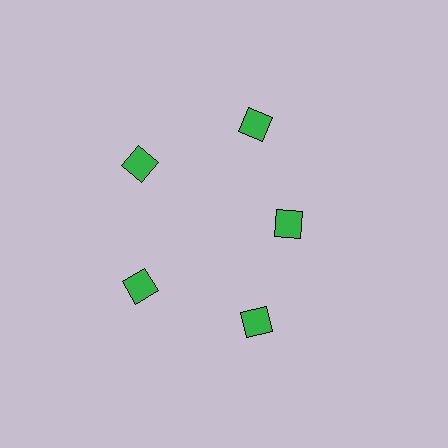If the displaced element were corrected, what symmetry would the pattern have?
It would have 5-fold rotational symmetry — the pattern would map onto itself every 72 degrees.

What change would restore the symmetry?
The symmetry would be restored by moving it outward, back onto the ring so that all 5 diamonds sit at equal angles and equal distance from the center.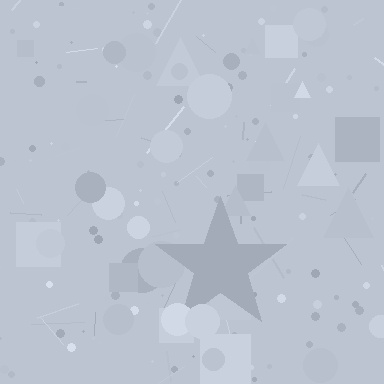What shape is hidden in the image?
A star is hidden in the image.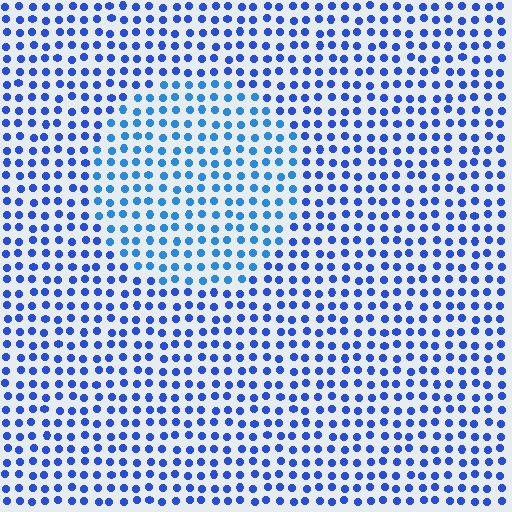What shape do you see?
I see a circle.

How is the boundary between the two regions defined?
The boundary is defined purely by a slight shift in hue (about 21 degrees). Spacing, size, and orientation are identical on both sides.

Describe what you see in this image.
The image is filled with small blue elements in a uniform arrangement. A circle-shaped region is visible where the elements are tinted to a slightly different hue, forming a subtle color boundary.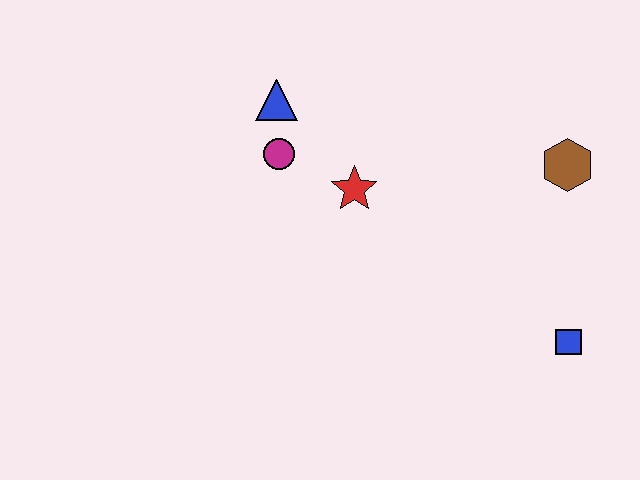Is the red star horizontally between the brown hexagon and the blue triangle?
Yes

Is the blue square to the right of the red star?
Yes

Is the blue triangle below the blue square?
No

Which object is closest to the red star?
The magenta circle is closest to the red star.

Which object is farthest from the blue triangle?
The blue square is farthest from the blue triangle.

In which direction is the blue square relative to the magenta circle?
The blue square is to the right of the magenta circle.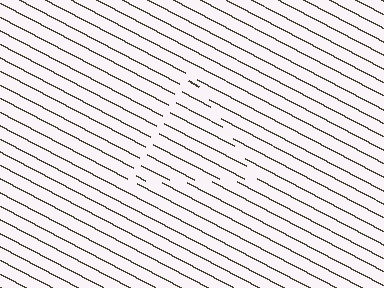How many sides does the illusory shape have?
3 sides — the line-ends trace a triangle.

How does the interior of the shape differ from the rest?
The interior of the shape contains the same grating, shifted by half a period — the contour is defined by the phase discontinuity where line-ends from the inner and outer gratings abut.